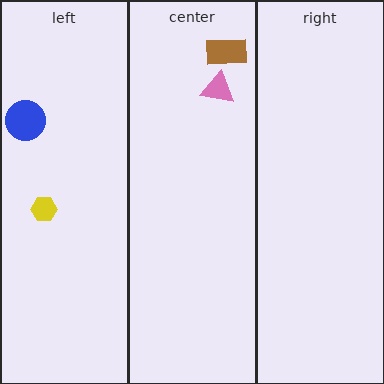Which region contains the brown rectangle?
The center region.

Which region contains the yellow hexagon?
The left region.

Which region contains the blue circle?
The left region.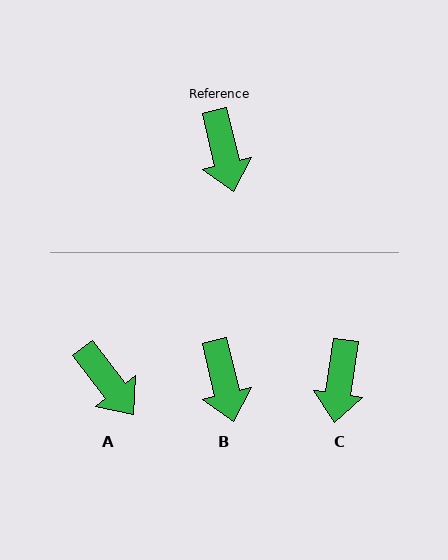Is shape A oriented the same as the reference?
No, it is off by about 25 degrees.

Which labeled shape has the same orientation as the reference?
B.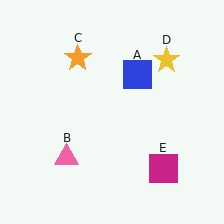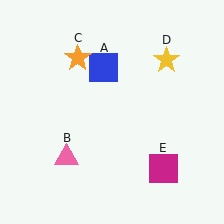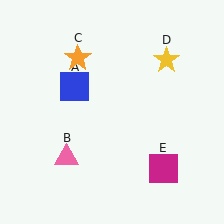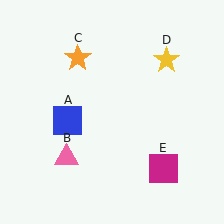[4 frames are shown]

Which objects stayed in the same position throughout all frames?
Pink triangle (object B) and orange star (object C) and yellow star (object D) and magenta square (object E) remained stationary.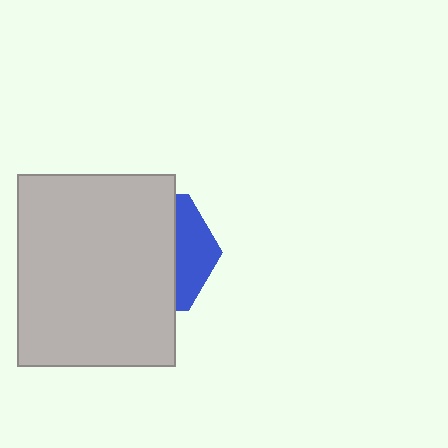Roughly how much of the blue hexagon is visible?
A small part of it is visible (roughly 30%).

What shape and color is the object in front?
The object in front is a light gray rectangle.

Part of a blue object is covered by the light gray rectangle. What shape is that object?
It is a hexagon.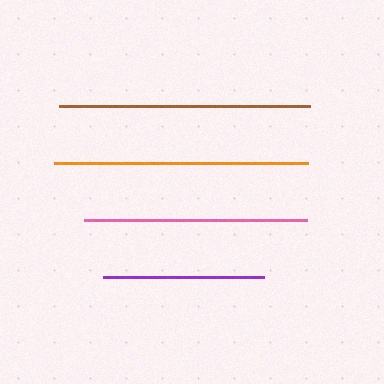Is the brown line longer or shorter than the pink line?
The brown line is longer than the pink line.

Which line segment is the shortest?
The purple line is the shortest at approximately 160 pixels.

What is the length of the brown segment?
The brown segment is approximately 251 pixels long.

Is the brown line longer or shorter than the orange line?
The orange line is longer than the brown line.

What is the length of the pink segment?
The pink segment is approximately 223 pixels long.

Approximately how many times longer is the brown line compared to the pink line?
The brown line is approximately 1.1 times the length of the pink line.